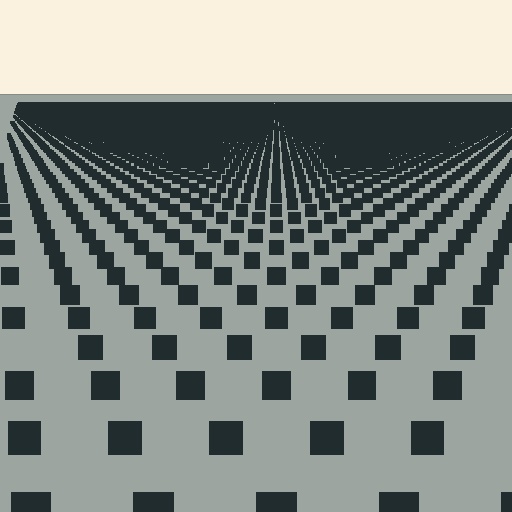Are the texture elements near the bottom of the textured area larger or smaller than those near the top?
Larger. Near the bottom, elements are closer to the viewer and appear at a bigger on-screen size.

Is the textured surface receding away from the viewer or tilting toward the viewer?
The surface is receding away from the viewer. Texture elements get smaller and denser toward the top.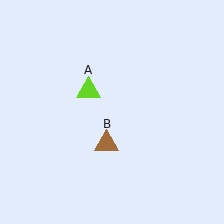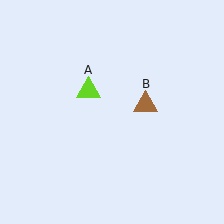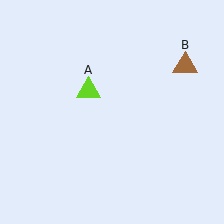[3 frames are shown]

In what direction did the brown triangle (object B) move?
The brown triangle (object B) moved up and to the right.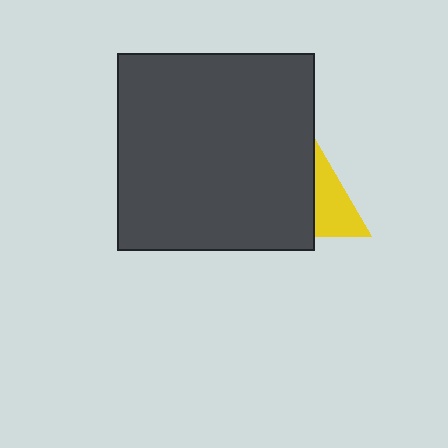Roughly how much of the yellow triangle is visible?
A small part of it is visible (roughly 39%).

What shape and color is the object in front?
The object in front is a dark gray square.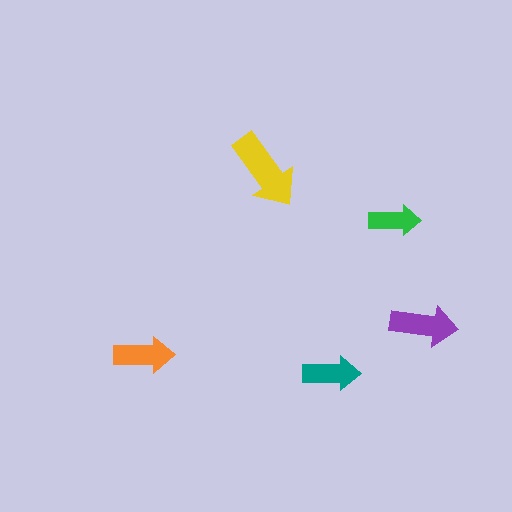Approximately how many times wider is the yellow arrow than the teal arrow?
About 1.5 times wider.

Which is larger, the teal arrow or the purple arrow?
The purple one.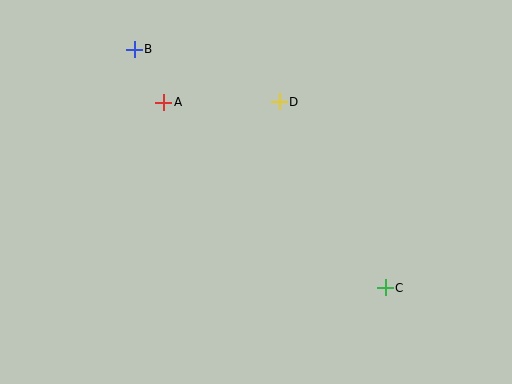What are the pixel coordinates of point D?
Point D is at (279, 102).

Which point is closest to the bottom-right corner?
Point C is closest to the bottom-right corner.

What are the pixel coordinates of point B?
Point B is at (134, 49).